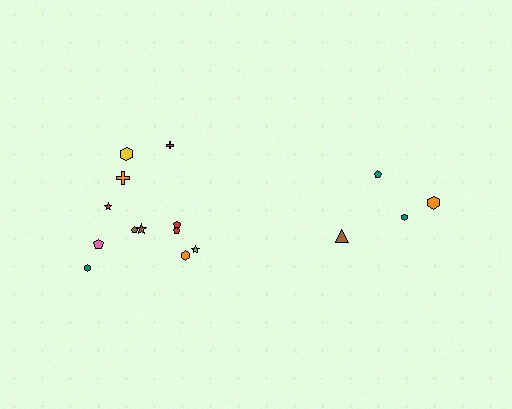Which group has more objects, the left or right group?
The left group.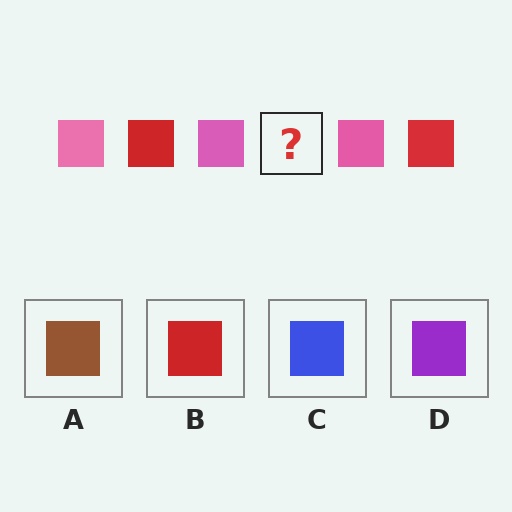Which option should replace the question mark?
Option B.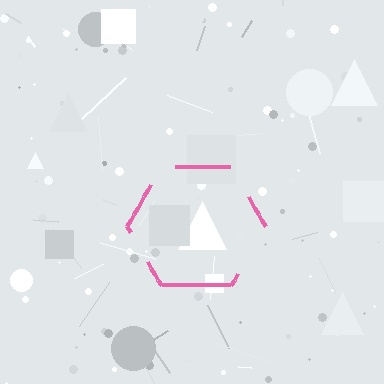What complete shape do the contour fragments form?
The contour fragments form a hexagon.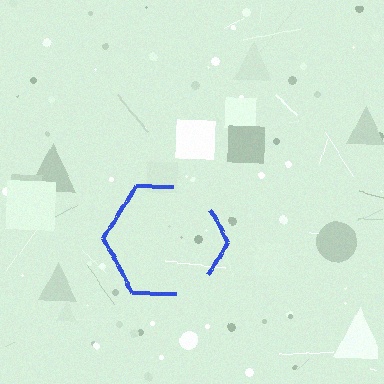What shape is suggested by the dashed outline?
The dashed outline suggests a hexagon.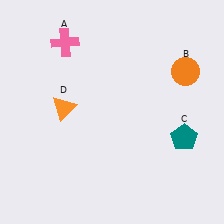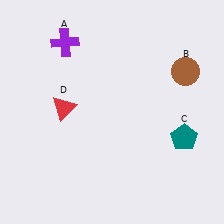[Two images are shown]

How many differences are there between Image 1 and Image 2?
There are 3 differences between the two images.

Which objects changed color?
A changed from pink to purple. B changed from orange to brown. D changed from orange to red.